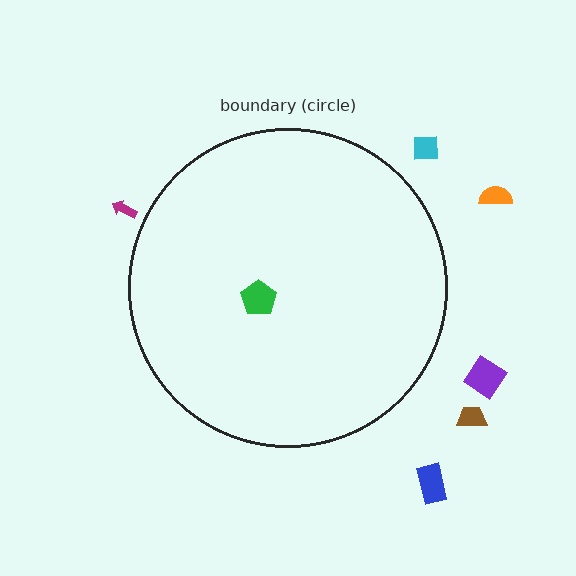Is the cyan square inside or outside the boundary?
Outside.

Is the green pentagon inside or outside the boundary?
Inside.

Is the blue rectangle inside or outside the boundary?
Outside.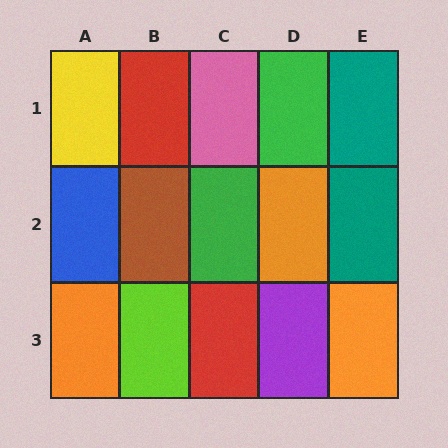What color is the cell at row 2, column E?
Teal.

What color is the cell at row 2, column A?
Blue.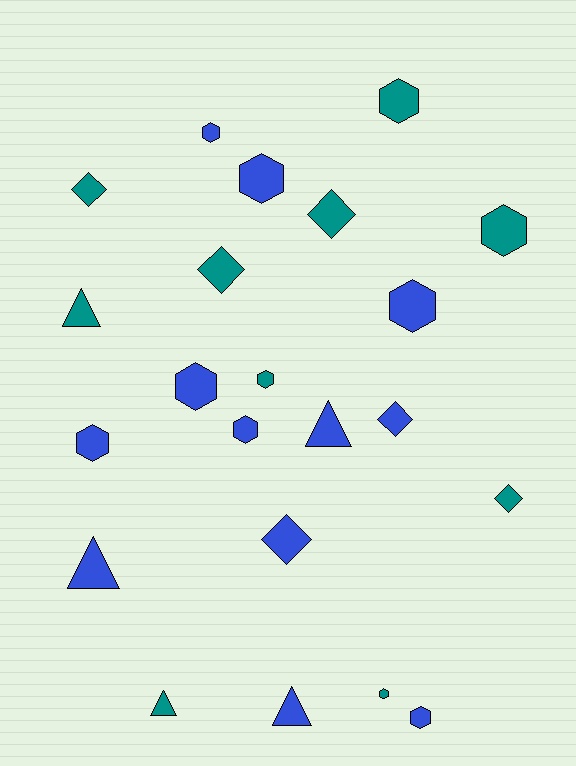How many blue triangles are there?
There are 3 blue triangles.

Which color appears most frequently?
Blue, with 12 objects.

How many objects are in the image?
There are 22 objects.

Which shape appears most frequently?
Hexagon, with 11 objects.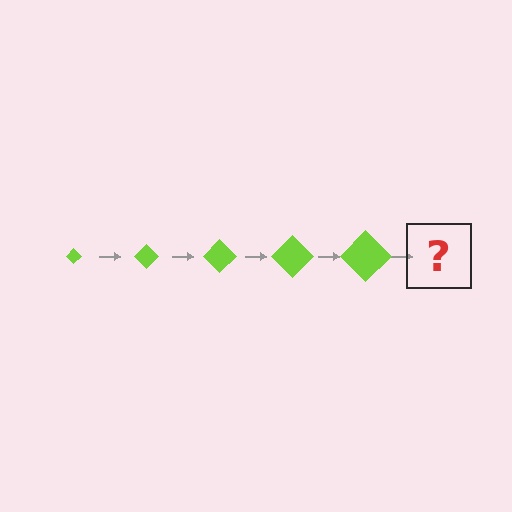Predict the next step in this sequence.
The next step is a lime diamond, larger than the previous one.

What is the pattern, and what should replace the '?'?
The pattern is that the diamond gets progressively larger each step. The '?' should be a lime diamond, larger than the previous one.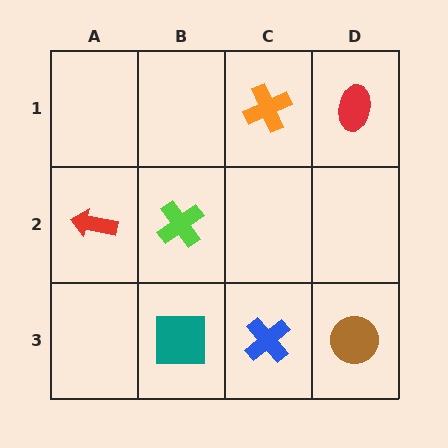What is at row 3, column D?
A brown circle.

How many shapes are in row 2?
2 shapes.